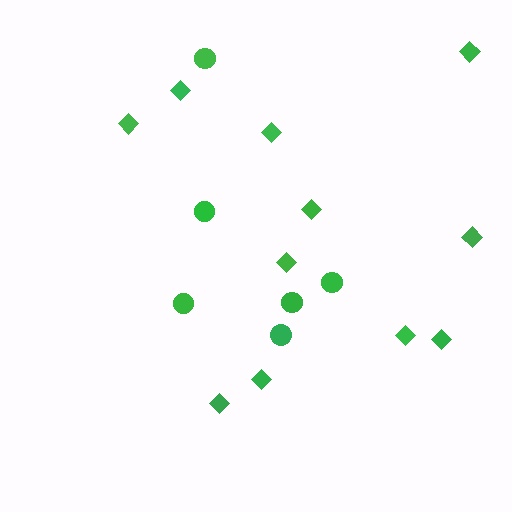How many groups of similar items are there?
There are 2 groups: one group of circles (6) and one group of diamonds (11).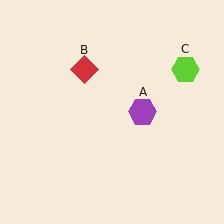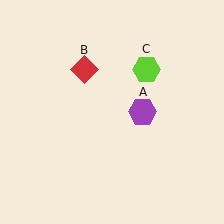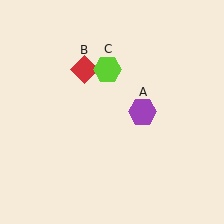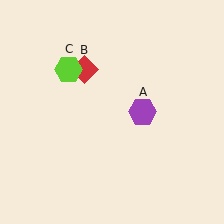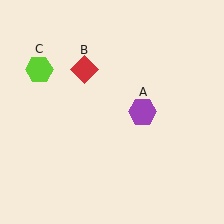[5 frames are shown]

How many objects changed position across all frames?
1 object changed position: lime hexagon (object C).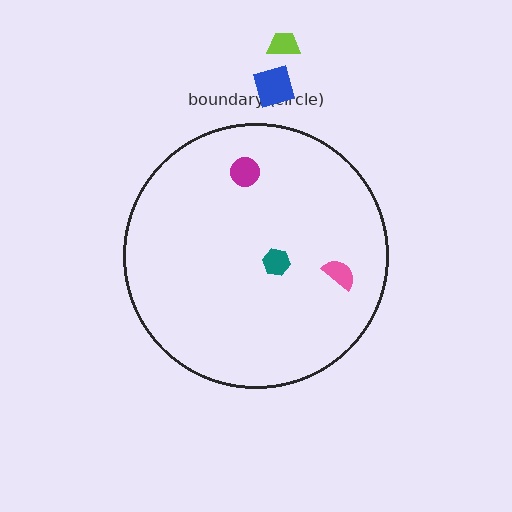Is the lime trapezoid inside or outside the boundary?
Outside.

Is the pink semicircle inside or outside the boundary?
Inside.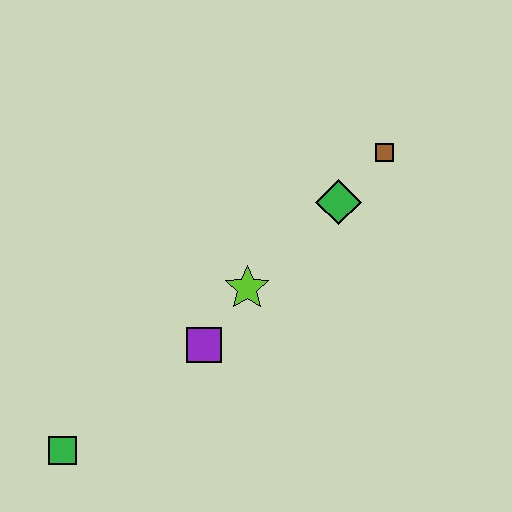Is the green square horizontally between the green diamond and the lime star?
No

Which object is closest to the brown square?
The green diamond is closest to the brown square.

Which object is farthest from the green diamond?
The green square is farthest from the green diamond.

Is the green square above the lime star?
No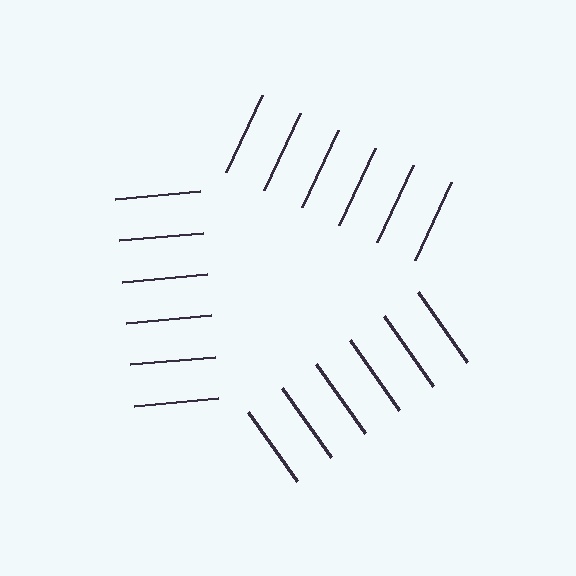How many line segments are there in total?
18 — 6 along each of the 3 edges.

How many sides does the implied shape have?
3 sides — the line-ends trace a triangle.